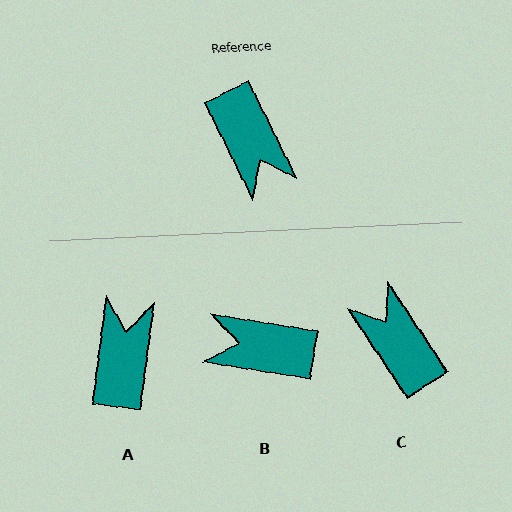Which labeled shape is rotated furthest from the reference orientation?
C, about 172 degrees away.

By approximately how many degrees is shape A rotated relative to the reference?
Approximately 146 degrees counter-clockwise.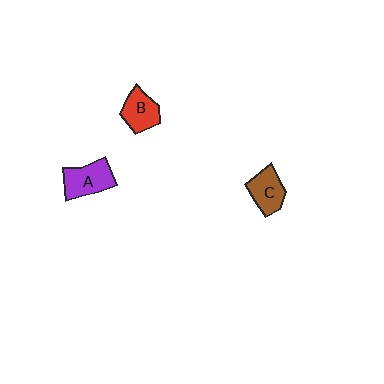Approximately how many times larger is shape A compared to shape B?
Approximately 1.2 times.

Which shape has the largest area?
Shape A (purple).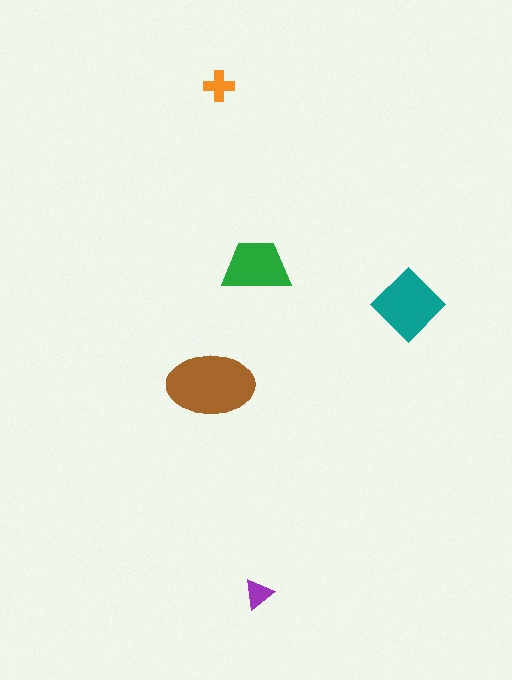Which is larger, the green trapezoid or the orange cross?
The green trapezoid.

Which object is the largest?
The brown ellipse.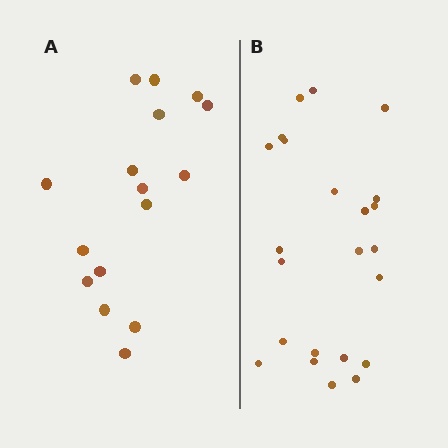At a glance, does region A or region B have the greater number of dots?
Region B (the right region) has more dots.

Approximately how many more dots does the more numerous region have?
Region B has roughly 8 or so more dots than region A.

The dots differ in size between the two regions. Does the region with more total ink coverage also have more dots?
No. Region A has more total ink coverage because its dots are larger, but region B actually contains more individual dots. Total area can be misleading — the number of items is what matters here.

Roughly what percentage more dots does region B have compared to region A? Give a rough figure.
About 45% more.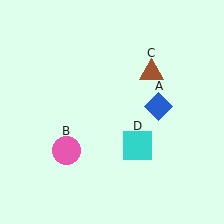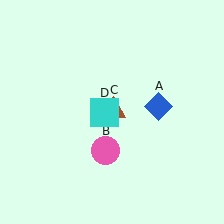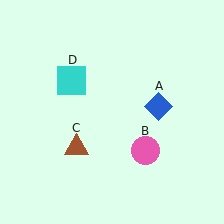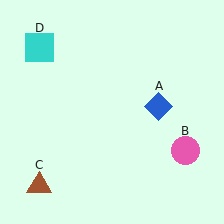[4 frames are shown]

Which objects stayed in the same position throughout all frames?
Blue diamond (object A) remained stationary.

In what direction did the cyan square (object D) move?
The cyan square (object D) moved up and to the left.